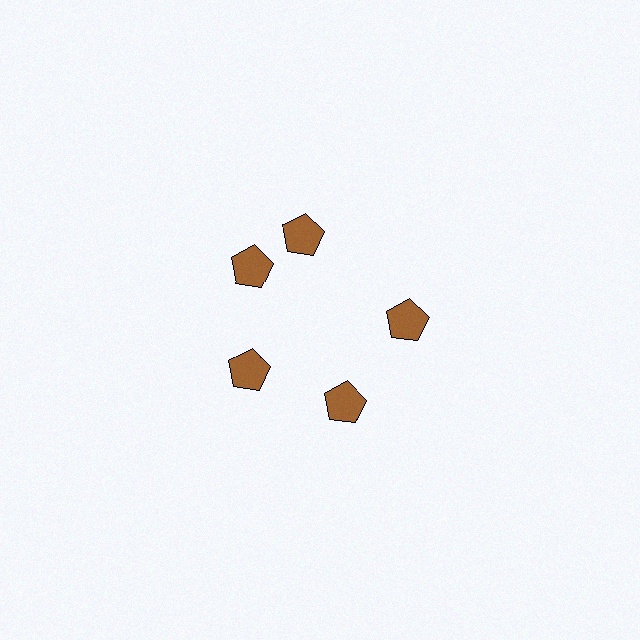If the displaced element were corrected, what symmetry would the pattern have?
It would have 5-fold rotational symmetry — the pattern would map onto itself every 72 degrees.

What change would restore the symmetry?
The symmetry would be restored by rotating it back into even spacing with its neighbors so that all 5 pentagons sit at equal angles and equal distance from the center.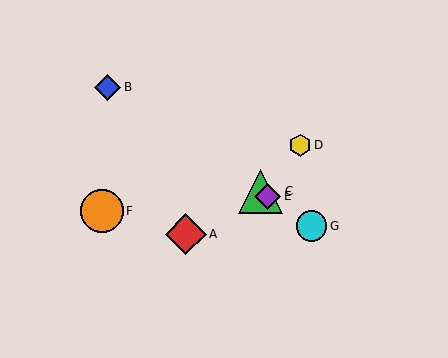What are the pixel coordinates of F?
Object F is at (102, 211).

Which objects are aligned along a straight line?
Objects B, C, E, G are aligned along a straight line.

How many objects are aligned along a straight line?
4 objects (B, C, E, G) are aligned along a straight line.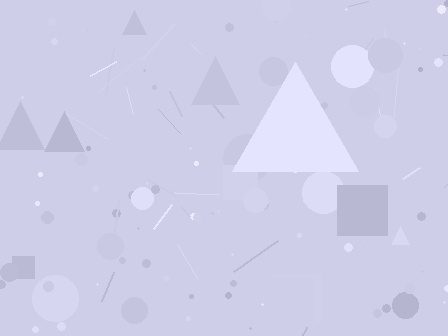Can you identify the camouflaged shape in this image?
The camouflaged shape is a triangle.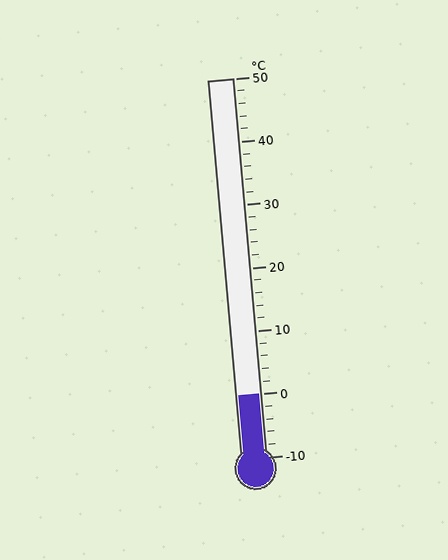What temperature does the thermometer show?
The thermometer shows approximately 0°C.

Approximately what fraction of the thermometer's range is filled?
The thermometer is filled to approximately 15% of its range.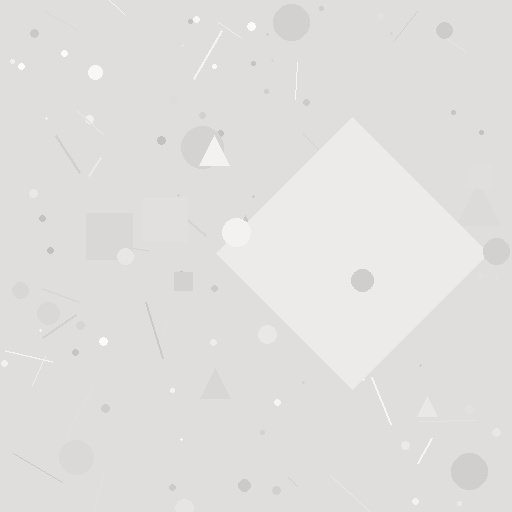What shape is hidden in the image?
A diamond is hidden in the image.